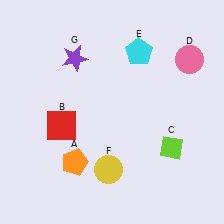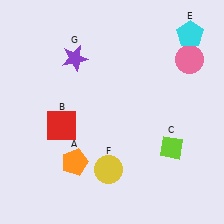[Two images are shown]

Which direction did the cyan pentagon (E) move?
The cyan pentagon (E) moved right.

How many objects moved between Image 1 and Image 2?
1 object moved between the two images.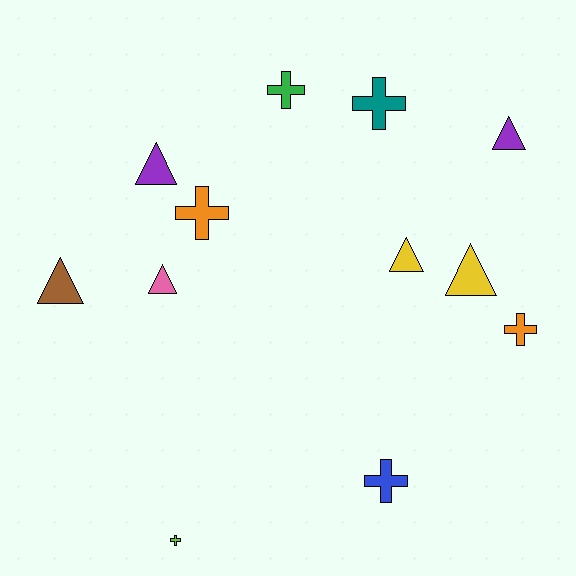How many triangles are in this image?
There are 6 triangles.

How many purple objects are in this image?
There are 2 purple objects.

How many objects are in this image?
There are 12 objects.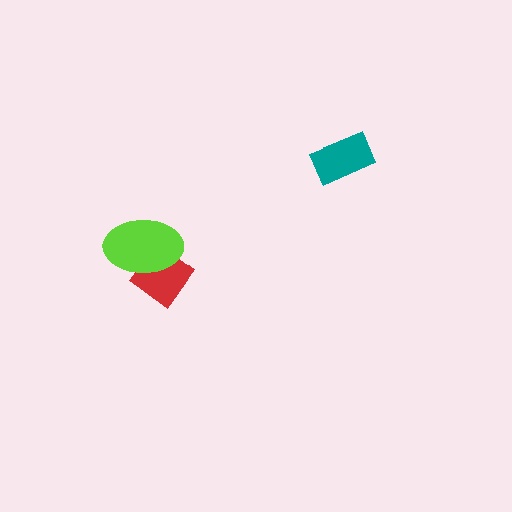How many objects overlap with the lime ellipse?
1 object overlaps with the lime ellipse.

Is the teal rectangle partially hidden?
No, no other shape covers it.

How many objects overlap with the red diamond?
1 object overlaps with the red diamond.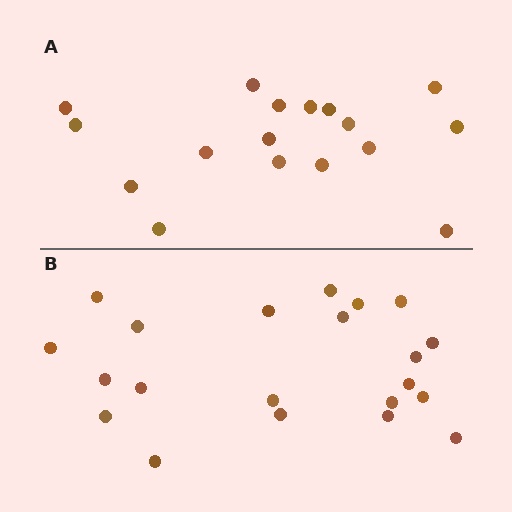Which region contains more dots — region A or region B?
Region B (the bottom region) has more dots.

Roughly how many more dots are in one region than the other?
Region B has about 4 more dots than region A.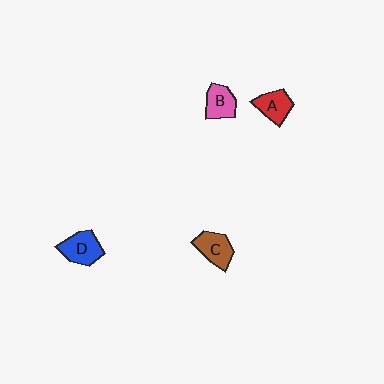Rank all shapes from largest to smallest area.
From largest to smallest: D (blue), C (brown), A (red), B (pink).